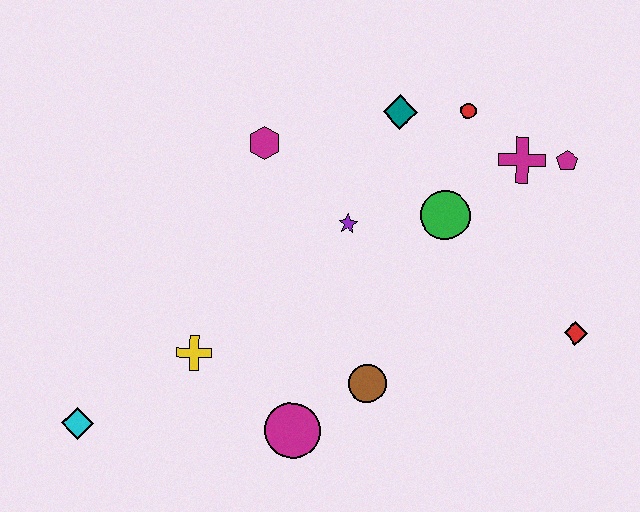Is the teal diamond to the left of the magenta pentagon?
Yes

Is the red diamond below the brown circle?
No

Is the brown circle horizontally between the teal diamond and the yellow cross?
Yes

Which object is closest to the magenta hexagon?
The purple star is closest to the magenta hexagon.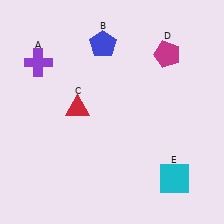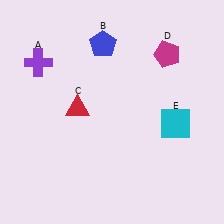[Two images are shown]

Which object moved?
The cyan square (E) moved up.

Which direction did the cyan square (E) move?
The cyan square (E) moved up.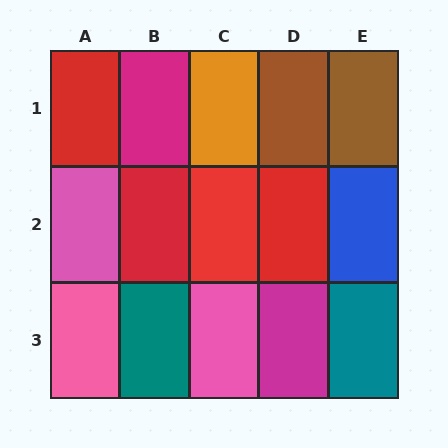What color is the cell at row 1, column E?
Brown.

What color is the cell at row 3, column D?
Magenta.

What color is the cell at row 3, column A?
Pink.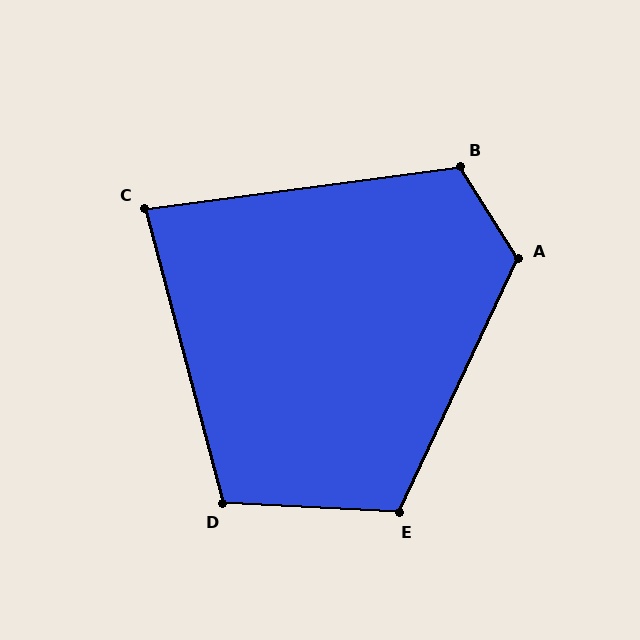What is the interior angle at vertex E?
Approximately 112 degrees (obtuse).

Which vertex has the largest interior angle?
A, at approximately 122 degrees.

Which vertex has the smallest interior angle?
C, at approximately 83 degrees.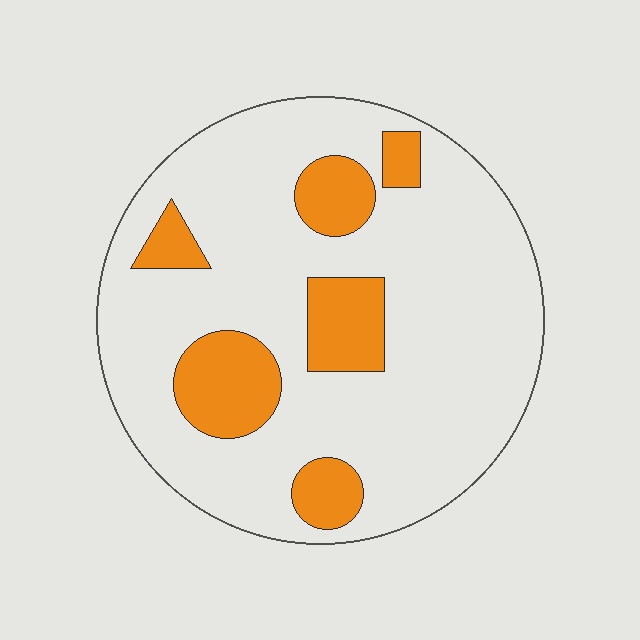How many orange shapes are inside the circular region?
6.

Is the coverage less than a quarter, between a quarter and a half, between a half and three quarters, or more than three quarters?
Less than a quarter.